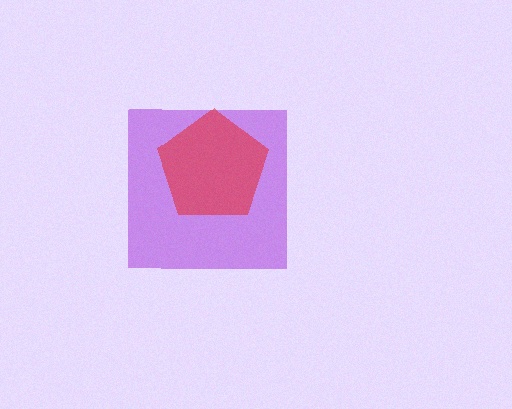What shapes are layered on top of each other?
The layered shapes are: a purple square, a red pentagon.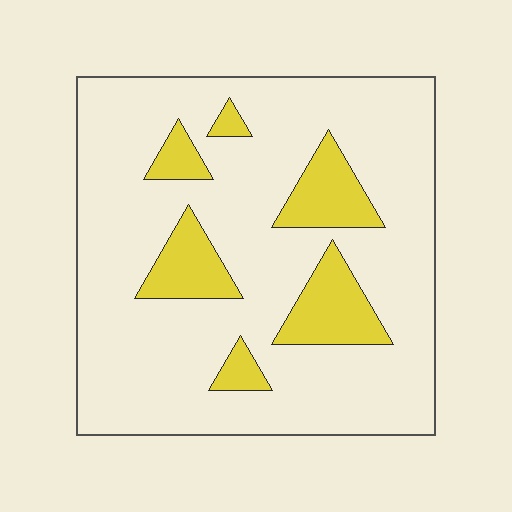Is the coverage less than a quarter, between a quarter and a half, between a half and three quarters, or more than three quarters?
Less than a quarter.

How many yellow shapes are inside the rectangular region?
6.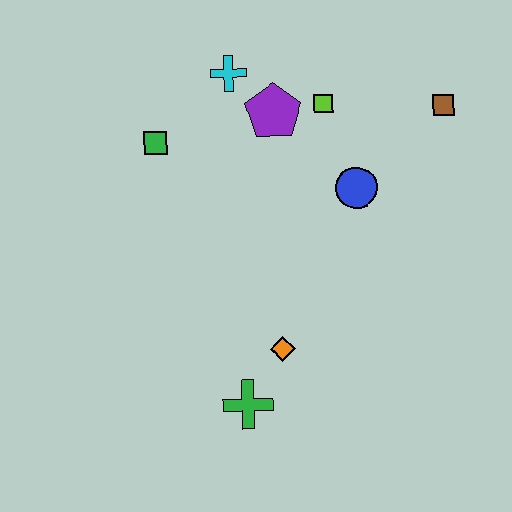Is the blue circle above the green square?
No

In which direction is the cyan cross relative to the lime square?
The cyan cross is to the left of the lime square.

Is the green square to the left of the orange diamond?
Yes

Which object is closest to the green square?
The cyan cross is closest to the green square.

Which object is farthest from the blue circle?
The green cross is farthest from the blue circle.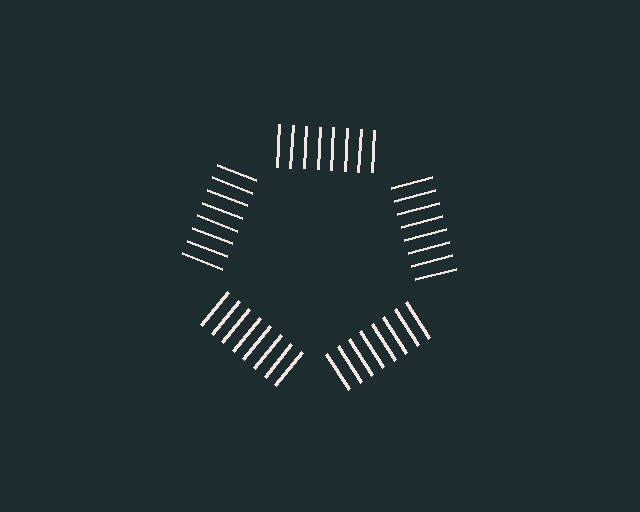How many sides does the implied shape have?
5 sides — the line-ends trace a pentagon.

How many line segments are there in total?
40 — 8 along each of the 5 edges.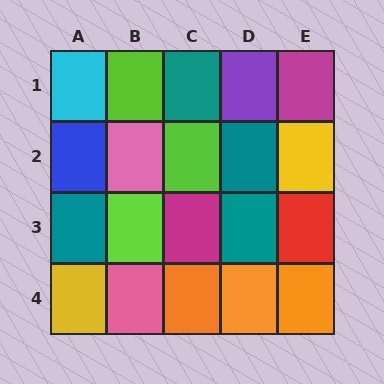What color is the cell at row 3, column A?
Teal.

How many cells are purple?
1 cell is purple.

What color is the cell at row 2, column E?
Yellow.